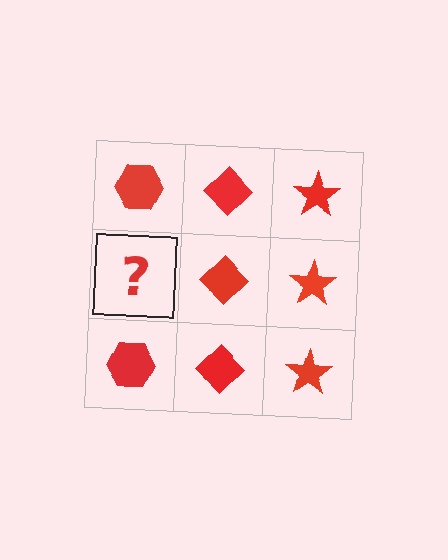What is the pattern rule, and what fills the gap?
The rule is that each column has a consistent shape. The gap should be filled with a red hexagon.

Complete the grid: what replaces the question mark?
The question mark should be replaced with a red hexagon.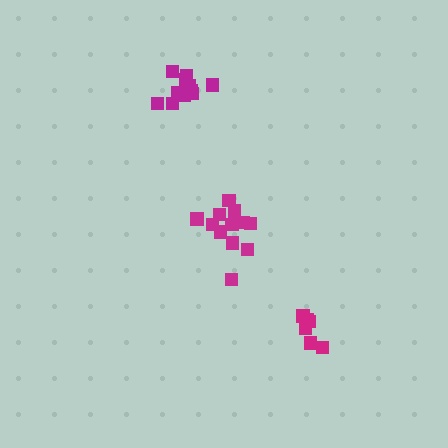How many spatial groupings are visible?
There are 3 spatial groupings.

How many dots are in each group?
Group 1: 6 dots, Group 2: 12 dots, Group 3: 11 dots (29 total).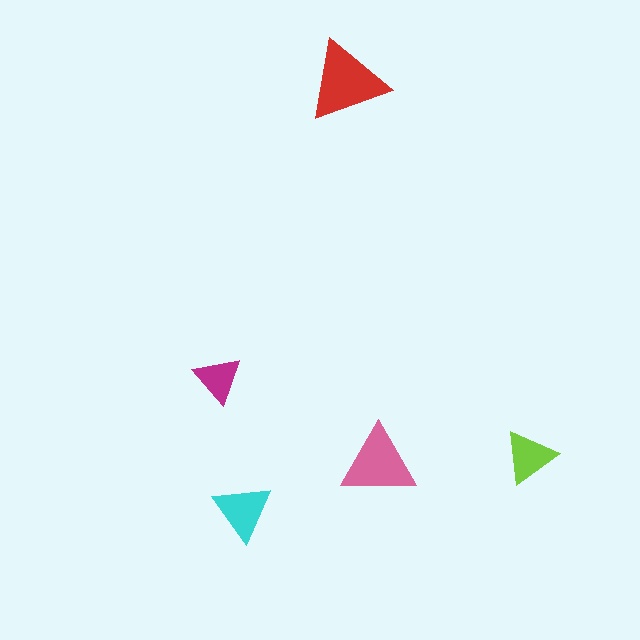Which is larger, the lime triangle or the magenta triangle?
The lime one.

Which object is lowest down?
The cyan triangle is bottommost.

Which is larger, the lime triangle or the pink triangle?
The pink one.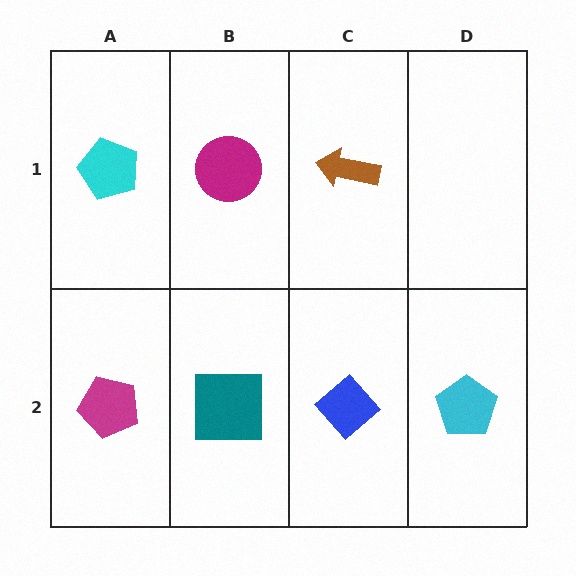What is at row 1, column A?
A cyan pentagon.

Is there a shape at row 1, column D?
No, that cell is empty.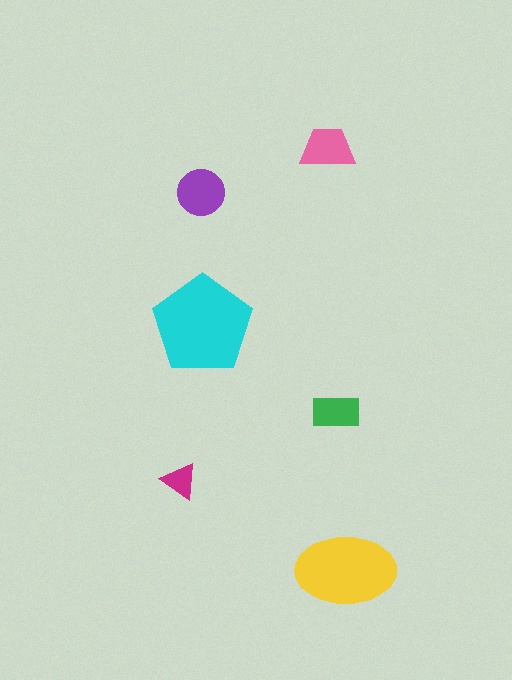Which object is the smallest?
The magenta triangle.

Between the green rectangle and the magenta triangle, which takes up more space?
The green rectangle.